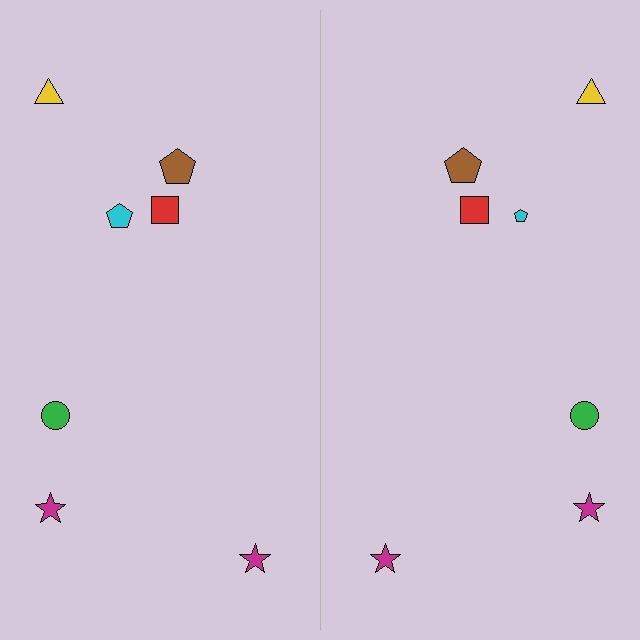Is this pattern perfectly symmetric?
No, the pattern is not perfectly symmetric. The cyan pentagon on the right side has a different size than its mirror counterpart.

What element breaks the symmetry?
The cyan pentagon on the right side has a different size than its mirror counterpart.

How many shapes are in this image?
There are 14 shapes in this image.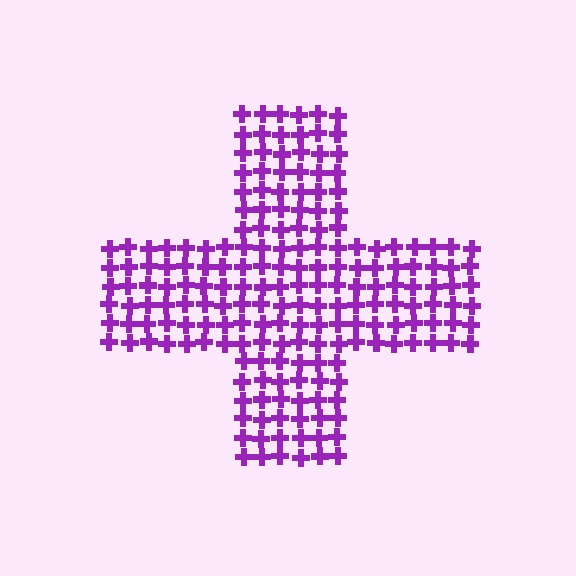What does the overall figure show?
The overall figure shows a cross.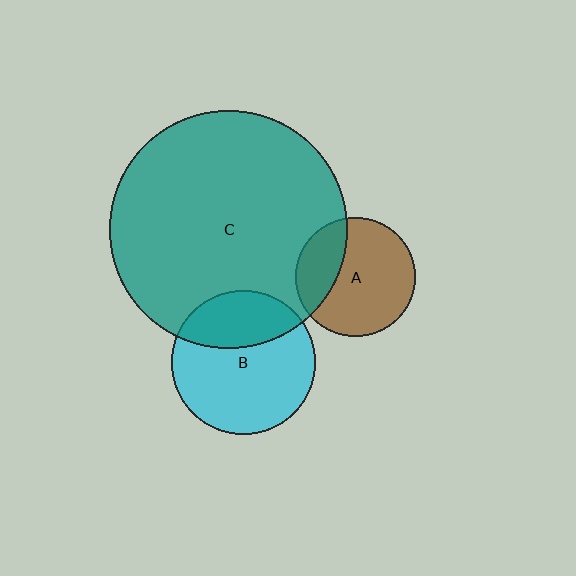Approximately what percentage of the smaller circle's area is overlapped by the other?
Approximately 30%.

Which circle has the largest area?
Circle C (teal).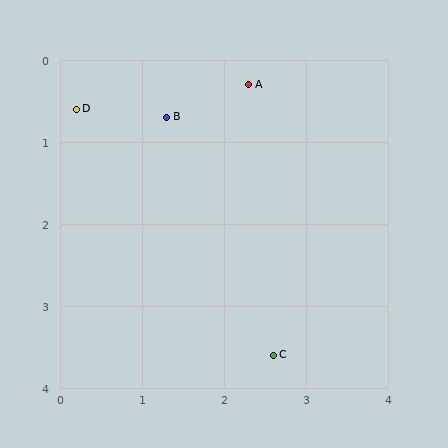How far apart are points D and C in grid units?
Points D and C are about 3.8 grid units apart.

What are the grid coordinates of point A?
Point A is at approximately (2.3, 0.3).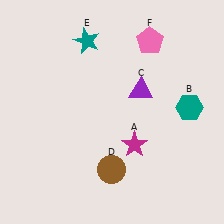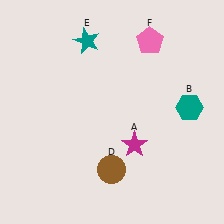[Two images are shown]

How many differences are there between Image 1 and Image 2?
There is 1 difference between the two images.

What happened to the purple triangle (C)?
The purple triangle (C) was removed in Image 2. It was in the top-right area of Image 1.